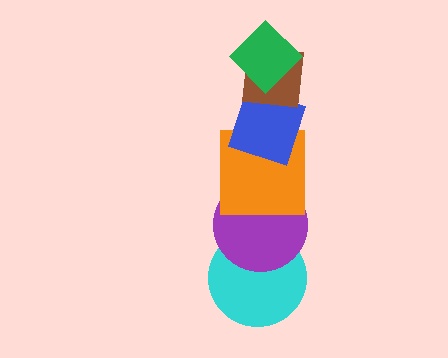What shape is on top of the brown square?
The green diamond is on top of the brown square.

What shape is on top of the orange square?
The blue diamond is on top of the orange square.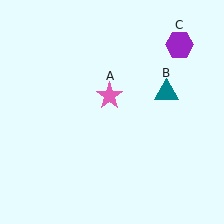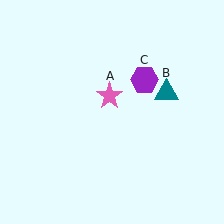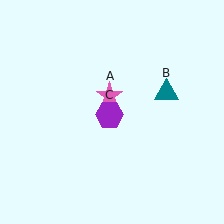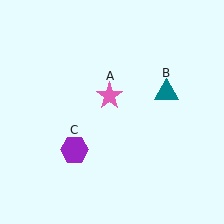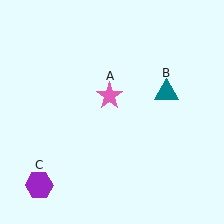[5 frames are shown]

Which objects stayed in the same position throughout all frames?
Pink star (object A) and teal triangle (object B) remained stationary.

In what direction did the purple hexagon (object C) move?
The purple hexagon (object C) moved down and to the left.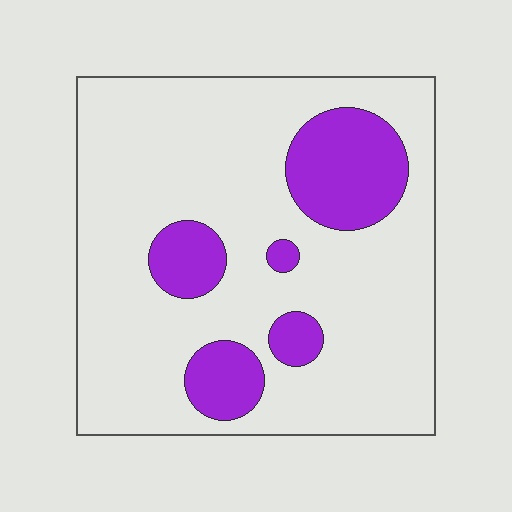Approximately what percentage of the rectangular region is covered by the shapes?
Approximately 20%.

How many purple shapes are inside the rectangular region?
5.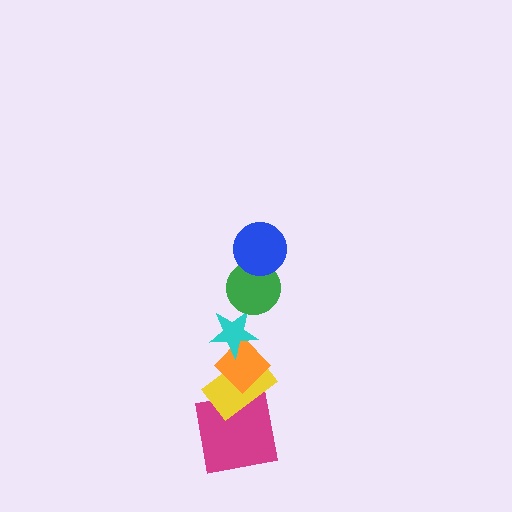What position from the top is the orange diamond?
The orange diamond is 4th from the top.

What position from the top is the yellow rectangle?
The yellow rectangle is 5th from the top.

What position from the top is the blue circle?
The blue circle is 1st from the top.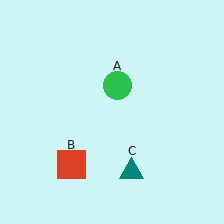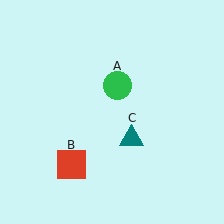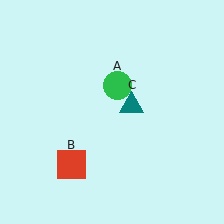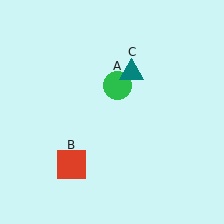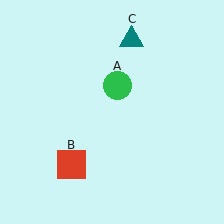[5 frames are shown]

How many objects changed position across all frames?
1 object changed position: teal triangle (object C).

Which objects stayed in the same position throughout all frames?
Green circle (object A) and red square (object B) remained stationary.